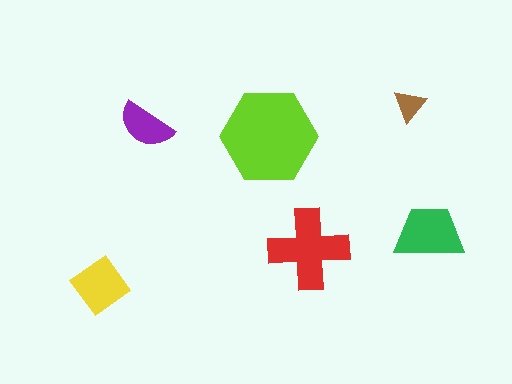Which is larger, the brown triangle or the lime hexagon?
The lime hexagon.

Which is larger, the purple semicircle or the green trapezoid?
The green trapezoid.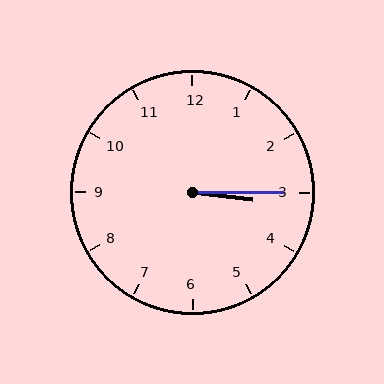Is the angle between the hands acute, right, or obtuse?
It is acute.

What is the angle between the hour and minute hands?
Approximately 8 degrees.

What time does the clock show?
3:15.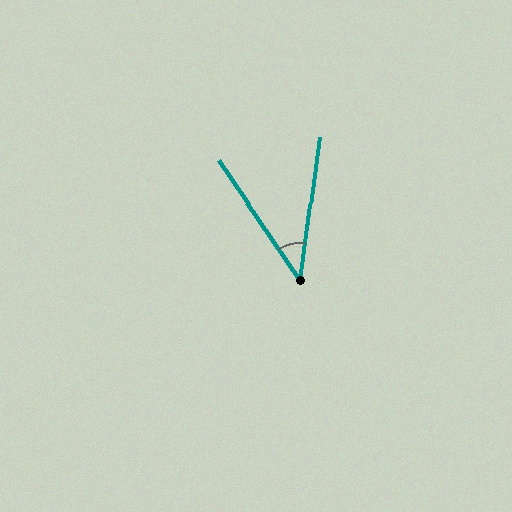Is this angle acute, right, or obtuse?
It is acute.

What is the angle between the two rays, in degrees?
Approximately 42 degrees.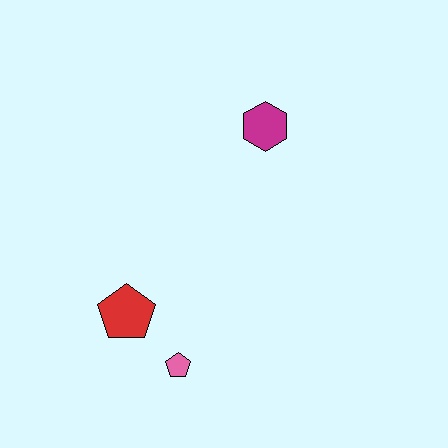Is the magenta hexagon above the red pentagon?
Yes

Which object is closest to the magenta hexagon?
The red pentagon is closest to the magenta hexagon.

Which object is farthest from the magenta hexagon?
The pink pentagon is farthest from the magenta hexagon.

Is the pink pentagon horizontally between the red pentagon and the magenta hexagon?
Yes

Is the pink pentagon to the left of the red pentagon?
No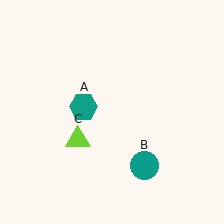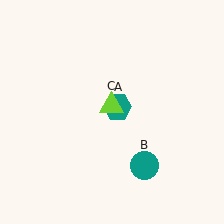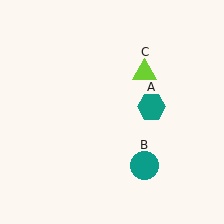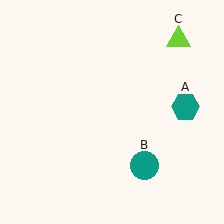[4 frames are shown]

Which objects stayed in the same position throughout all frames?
Teal circle (object B) remained stationary.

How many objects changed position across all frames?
2 objects changed position: teal hexagon (object A), lime triangle (object C).